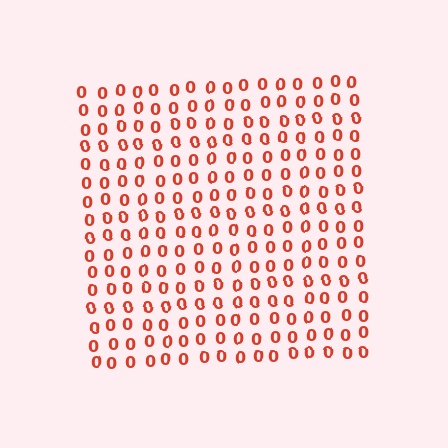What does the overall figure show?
The overall figure shows a square.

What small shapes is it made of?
It is made of small digit 0's.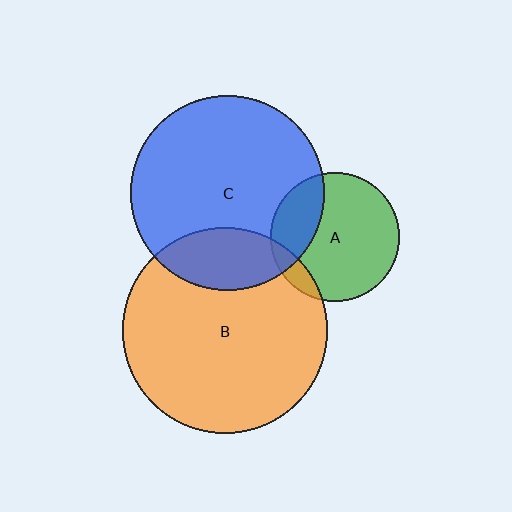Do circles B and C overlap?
Yes.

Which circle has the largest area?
Circle B (orange).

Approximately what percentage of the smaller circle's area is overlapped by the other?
Approximately 20%.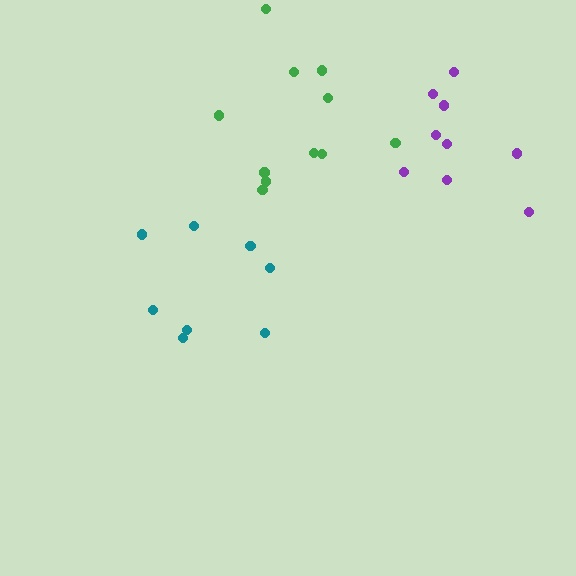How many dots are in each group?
Group 1: 11 dots, Group 2: 8 dots, Group 3: 9 dots (28 total).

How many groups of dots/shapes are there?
There are 3 groups.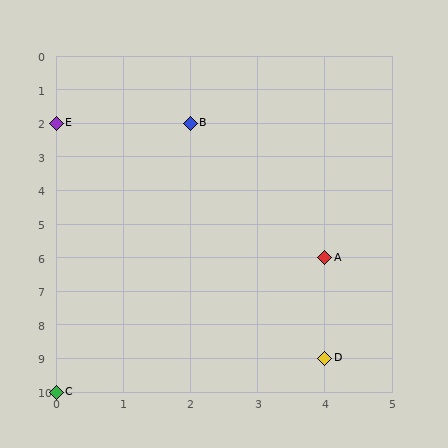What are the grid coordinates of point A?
Point A is at grid coordinates (4, 6).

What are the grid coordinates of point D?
Point D is at grid coordinates (4, 9).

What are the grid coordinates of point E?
Point E is at grid coordinates (0, 2).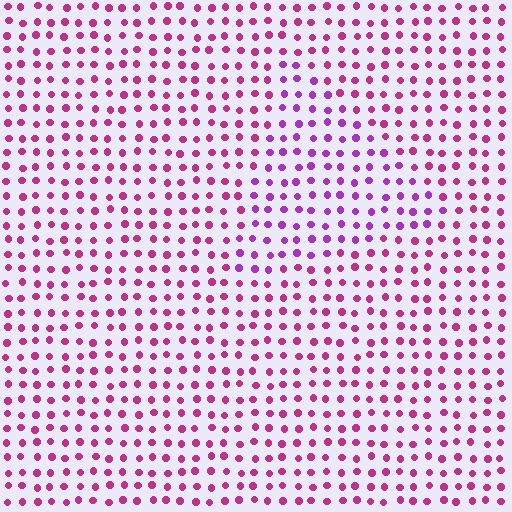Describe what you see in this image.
The image is filled with small magenta elements in a uniform arrangement. A triangle-shaped region is visible where the elements are tinted to a slightly different hue, forming a subtle color boundary.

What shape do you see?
I see a triangle.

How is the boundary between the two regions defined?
The boundary is defined purely by a slight shift in hue (about 31 degrees). Spacing, size, and orientation are identical on both sides.